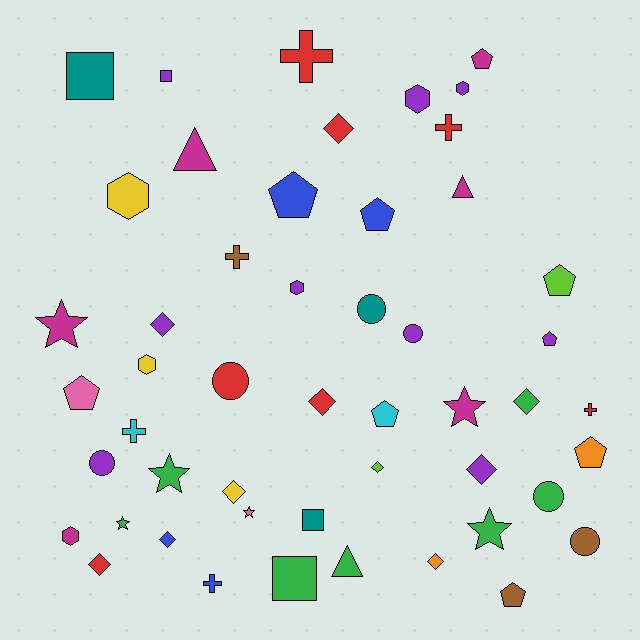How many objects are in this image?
There are 50 objects.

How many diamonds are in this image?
There are 10 diamonds.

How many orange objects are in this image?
There are 2 orange objects.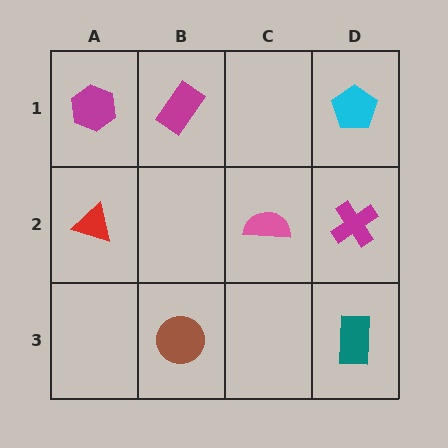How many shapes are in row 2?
3 shapes.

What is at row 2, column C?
A pink semicircle.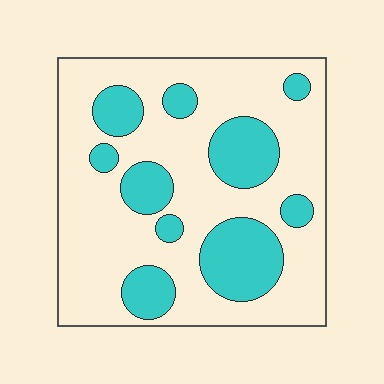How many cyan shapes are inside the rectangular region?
10.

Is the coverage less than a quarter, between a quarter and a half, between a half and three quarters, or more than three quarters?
Between a quarter and a half.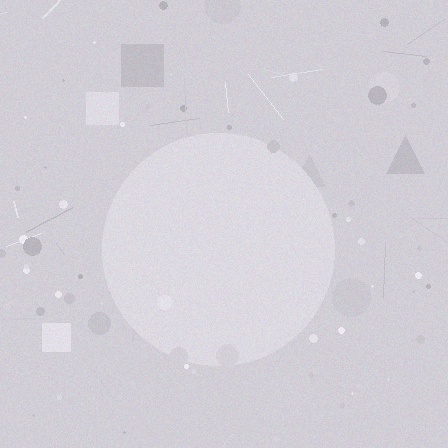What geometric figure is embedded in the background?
A circle is embedded in the background.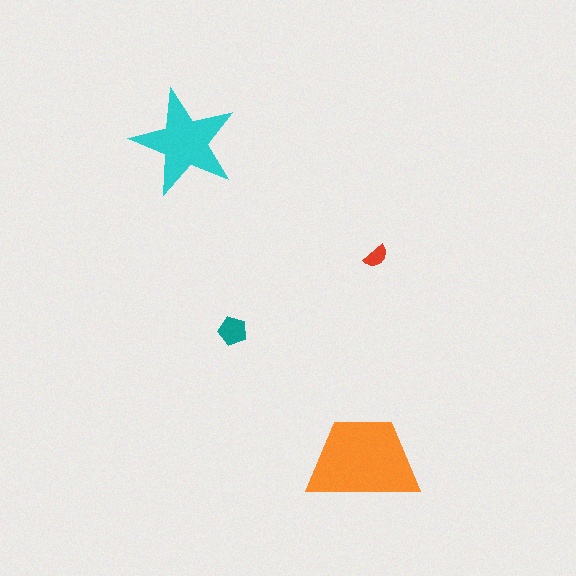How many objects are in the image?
There are 4 objects in the image.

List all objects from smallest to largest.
The red semicircle, the teal pentagon, the cyan star, the orange trapezoid.